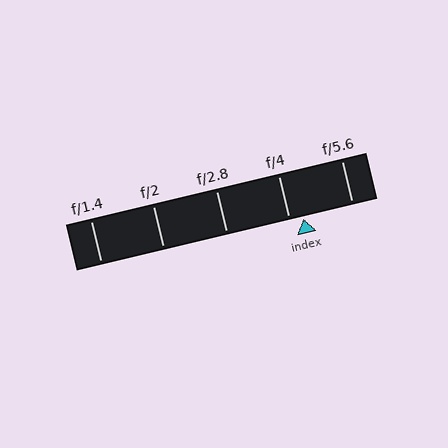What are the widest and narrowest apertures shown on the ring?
The widest aperture shown is f/1.4 and the narrowest is f/5.6.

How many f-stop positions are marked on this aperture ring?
There are 5 f-stop positions marked.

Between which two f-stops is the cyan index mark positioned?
The index mark is between f/4 and f/5.6.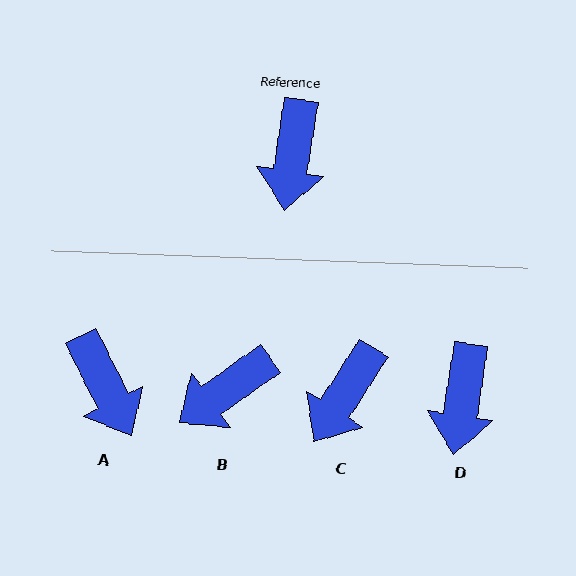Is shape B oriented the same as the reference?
No, it is off by about 46 degrees.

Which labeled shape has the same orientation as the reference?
D.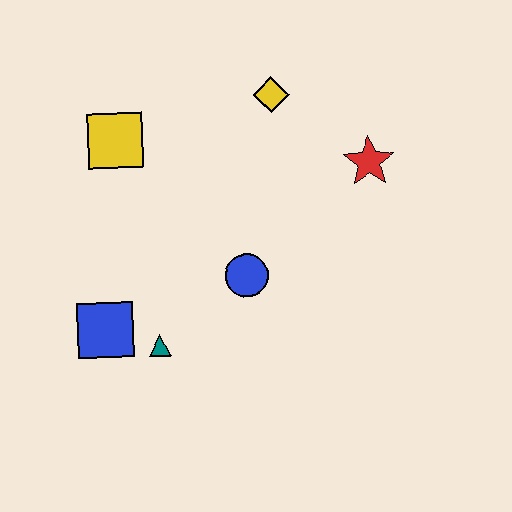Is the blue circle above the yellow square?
No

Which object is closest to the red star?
The yellow diamond is closest to the red star.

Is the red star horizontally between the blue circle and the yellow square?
No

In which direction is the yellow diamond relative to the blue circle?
The yellow diamond is above the blue circle.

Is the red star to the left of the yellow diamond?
No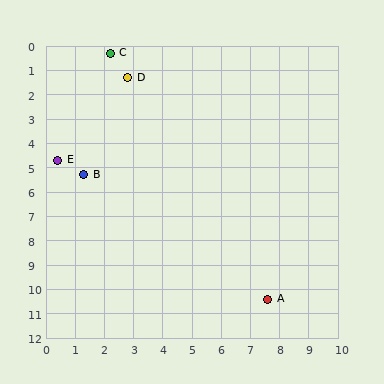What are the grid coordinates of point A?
Point A is at approximately (7.6, 10.4).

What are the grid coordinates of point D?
Point D is at approximately (2.8, 1.3).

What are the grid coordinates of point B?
Point B is at approximately (1.3, 5.3).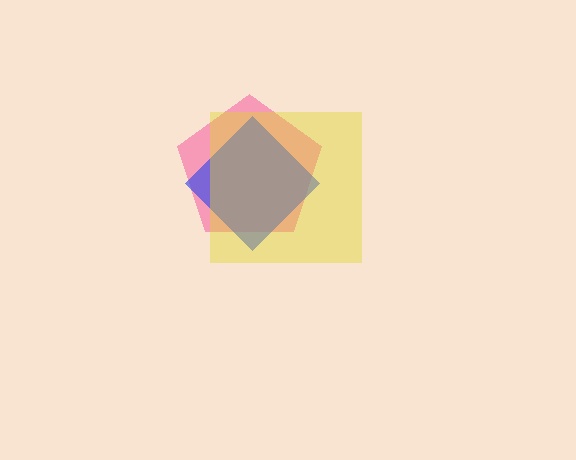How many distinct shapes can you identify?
There are 3 distinct shapes: a pink pentagon, a blue diamond, a yellow square.